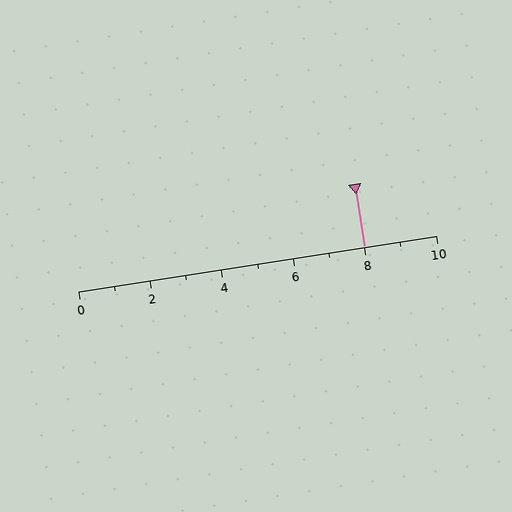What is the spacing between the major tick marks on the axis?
The major ticks are spaced 2 apart.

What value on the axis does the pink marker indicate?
The marker indicates approximately 8.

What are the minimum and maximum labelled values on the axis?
The axis runs from 0 to 10.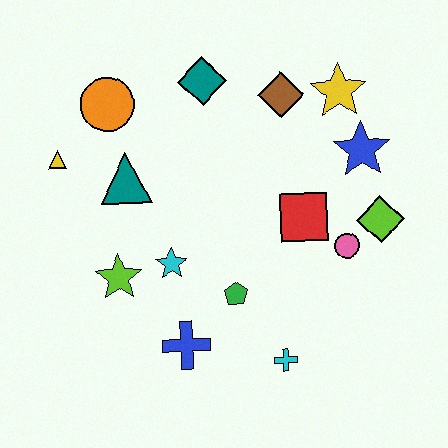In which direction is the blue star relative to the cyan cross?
The blue star is above the cyan cross.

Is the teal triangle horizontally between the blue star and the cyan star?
No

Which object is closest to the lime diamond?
The pink circle is closest to the lime diamond.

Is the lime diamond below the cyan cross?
No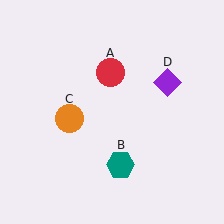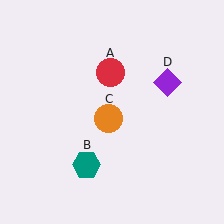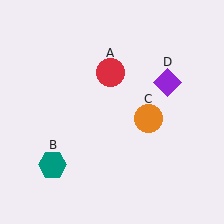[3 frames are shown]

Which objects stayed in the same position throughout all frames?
Red circle (object A) and purple diamond (object D) remained stationary.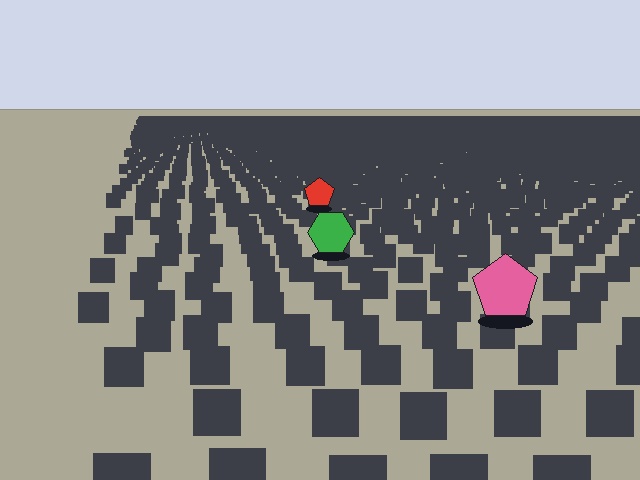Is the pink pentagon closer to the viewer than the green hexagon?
Yes. The pink pentagon is closer — you can tell from the texture gradient: the ground texture is coarser near it.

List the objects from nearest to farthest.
From nearest to farthest: the pink pentagon, the green hexagon, the red pentagon.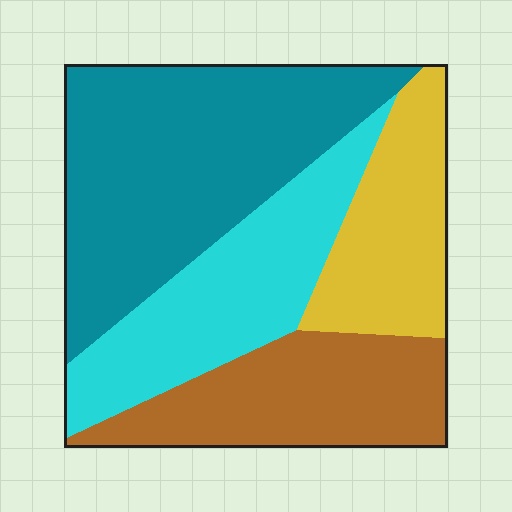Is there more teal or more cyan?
Teal.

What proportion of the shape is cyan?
Cyan covers roughly 25% of the shape.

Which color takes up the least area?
Yellow, at roughly 15%.